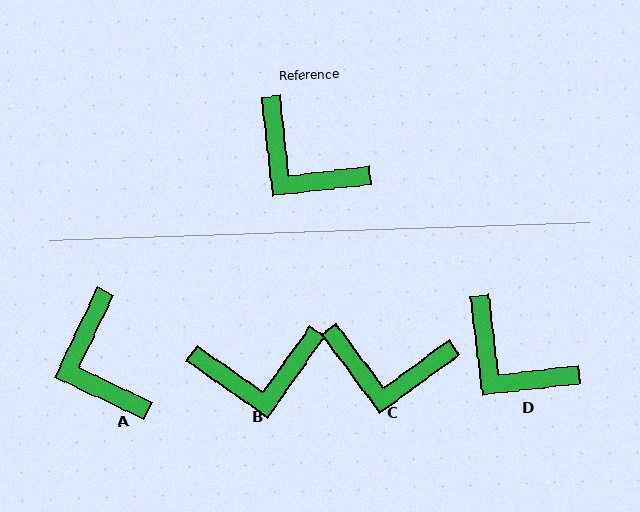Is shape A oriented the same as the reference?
No, it is off by about 32 degrees.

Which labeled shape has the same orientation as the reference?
D.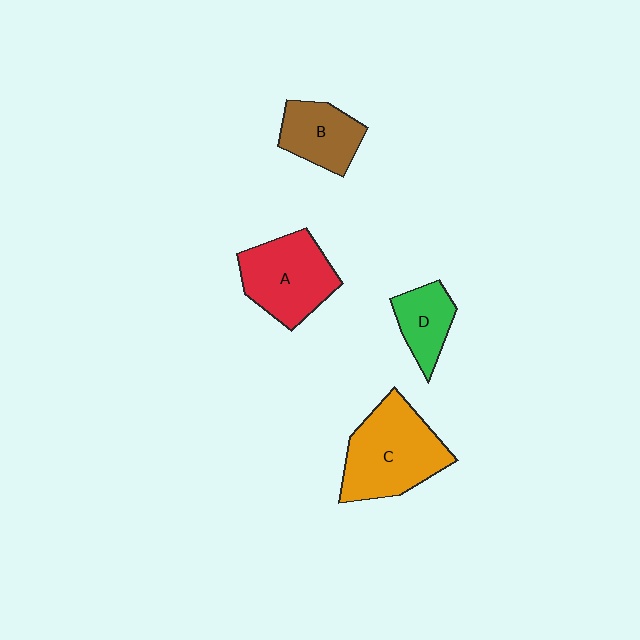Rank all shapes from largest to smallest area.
From largest to smallest: C (orange), A (red), B (brown), D (green).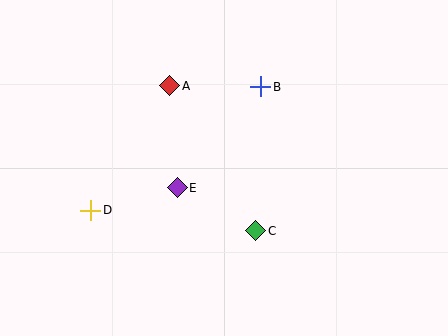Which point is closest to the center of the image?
Point E at (177, 188) is closest to the center.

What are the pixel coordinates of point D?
Point D is at (91, 210).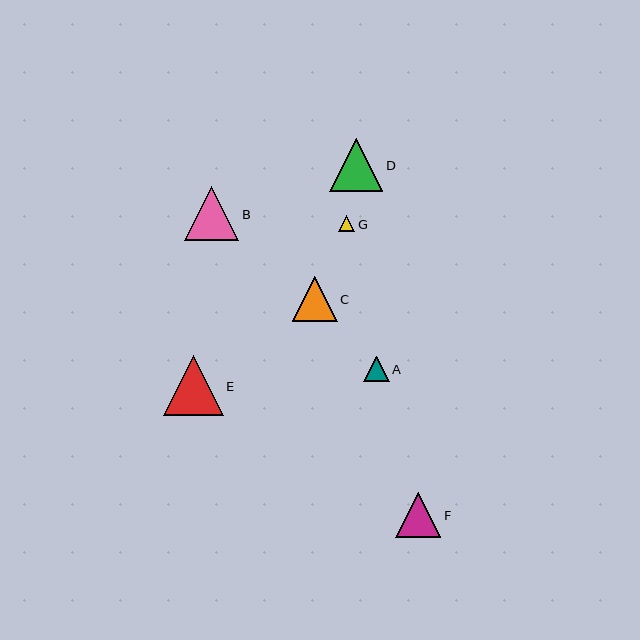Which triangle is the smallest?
Triangle G is the smallest with a size of approximately 16 pixels.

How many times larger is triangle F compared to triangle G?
Triangle F is approximately 2.8 times the size of triangle G.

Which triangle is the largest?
Triangle E is the largest with a size of approximately 59 pixels.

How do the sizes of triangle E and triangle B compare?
Triangle E and triangle B are approximately the same size.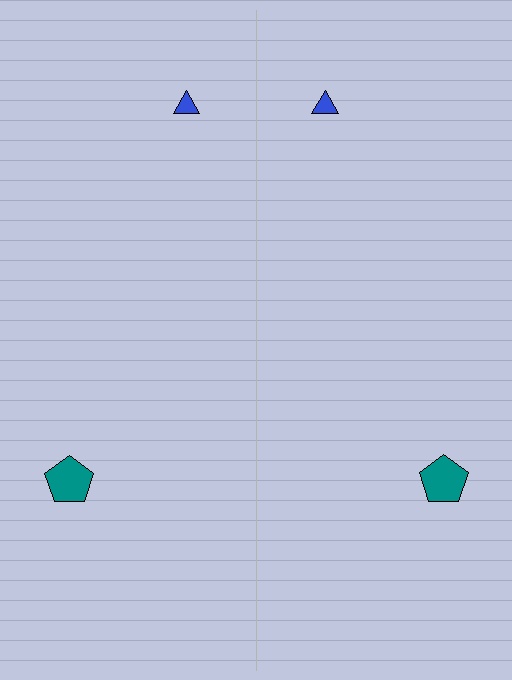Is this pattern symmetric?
Yes, this pattern has bilateral (reflection) symmetry.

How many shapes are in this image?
There are 4 shapes in this image.